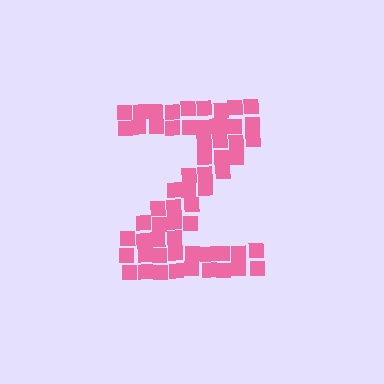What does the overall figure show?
The overall figure shows the letter Z.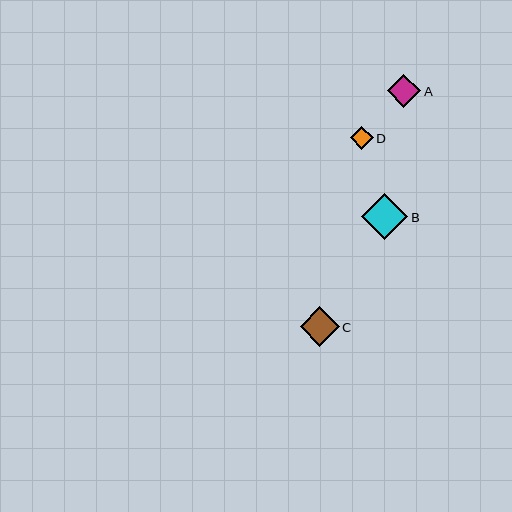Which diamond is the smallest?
Diamond D is the smallest with a size of approximately 23 pixels.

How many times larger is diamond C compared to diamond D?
Diamond C is approximately 1.7 times the size of diamond D.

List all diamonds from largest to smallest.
From largest to smallest: B, C, A, D.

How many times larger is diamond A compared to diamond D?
Diamond A is approximately 1.5 times the size of diamond D.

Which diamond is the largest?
Diamond B is the largest with a size of approximately 46 pixels.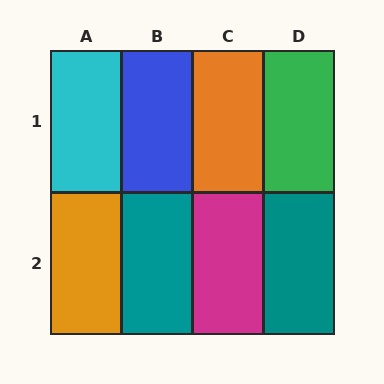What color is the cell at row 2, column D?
Teal.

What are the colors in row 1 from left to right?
Cyan, blue, orange, green.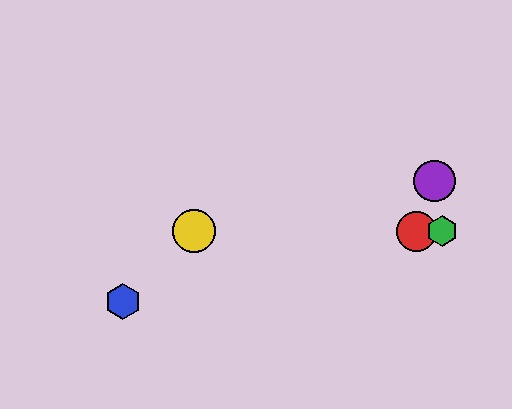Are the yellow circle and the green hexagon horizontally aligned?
Yes, both are at y≈231.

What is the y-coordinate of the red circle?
The red circle is at y≈231.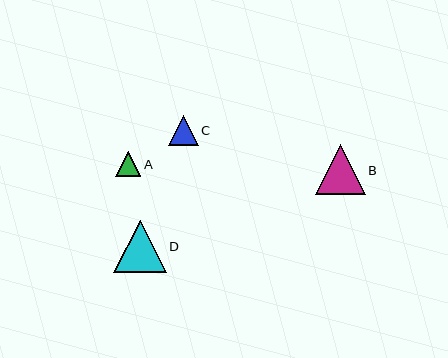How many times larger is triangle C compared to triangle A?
Triangle C is approximately 1.2 times the size of triangle A.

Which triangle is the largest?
Triangle D is the largest with a size of approximately 52 pixels.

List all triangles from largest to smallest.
From largest to smallest: D, B, C, A.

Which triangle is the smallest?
Triangle A is the smallest with a size of approximately 25 pixels.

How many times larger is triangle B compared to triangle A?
Triangle B is approximately 2.0 times the size of triangle A.